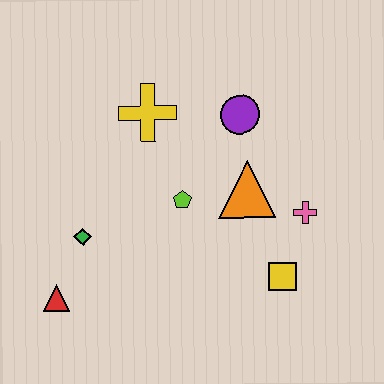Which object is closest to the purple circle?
The orange triangle is closest to the purple circle.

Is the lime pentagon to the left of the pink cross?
Yes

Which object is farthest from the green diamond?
The pink cross is farthest from the green diamond.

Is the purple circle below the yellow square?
No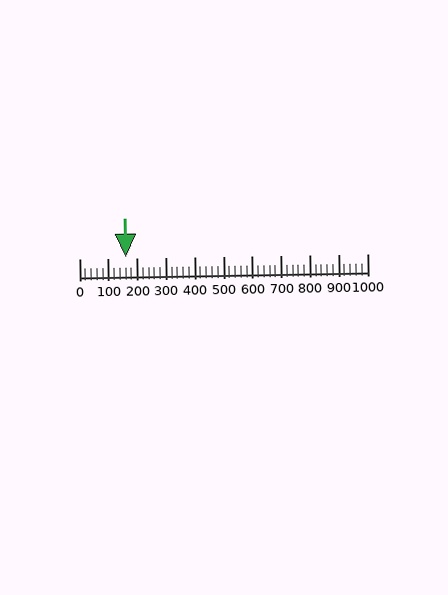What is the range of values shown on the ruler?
The ruler shows values from 0 to 1000.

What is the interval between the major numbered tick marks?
The major tick marks are spaced 100 units apart.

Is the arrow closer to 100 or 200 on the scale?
The arrow is closer to 200.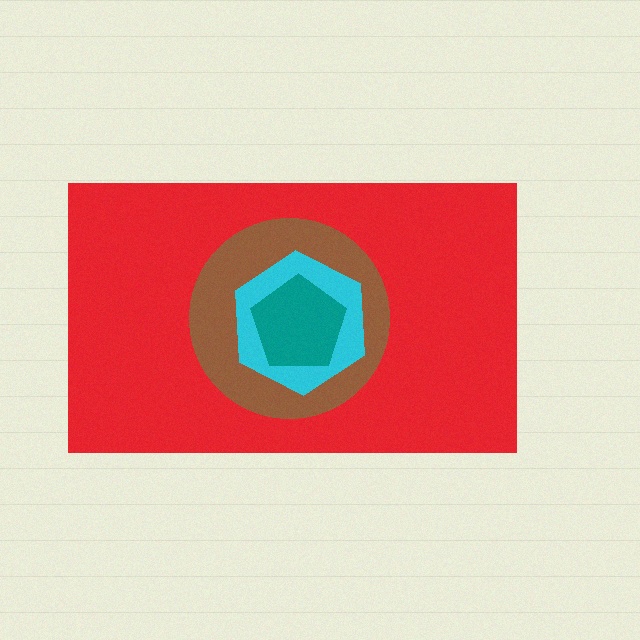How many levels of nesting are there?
4.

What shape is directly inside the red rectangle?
The brown circle.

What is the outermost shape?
The red rectangle.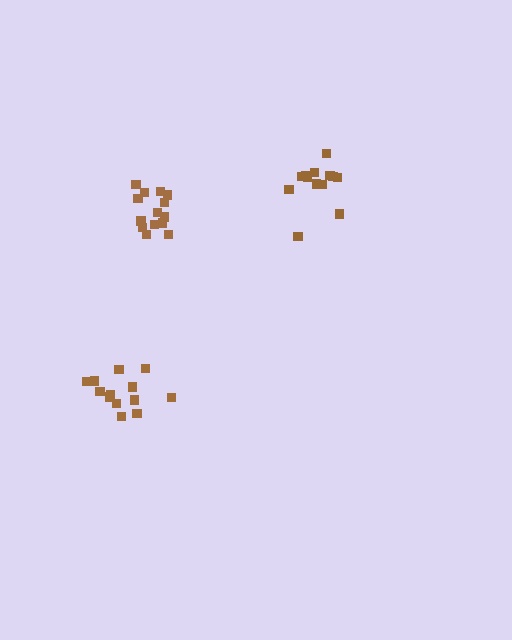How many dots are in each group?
Group 1: 14 dots, Group 2: 13 dots, Group 3: 13 dots (40 total).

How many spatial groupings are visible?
There are 3 spatial groupings.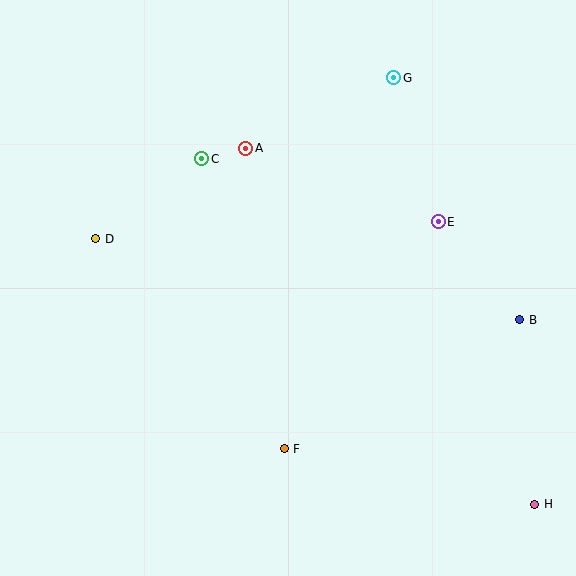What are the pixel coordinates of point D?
Point D is at (96, 239).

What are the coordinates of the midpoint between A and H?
The midpoint between A and H is at (390, 326).